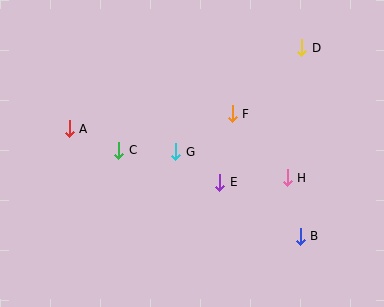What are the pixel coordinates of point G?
Point G is at (176, 152).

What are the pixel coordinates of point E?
Point E is at (220, 182).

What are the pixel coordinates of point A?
Point A is at (69, 129).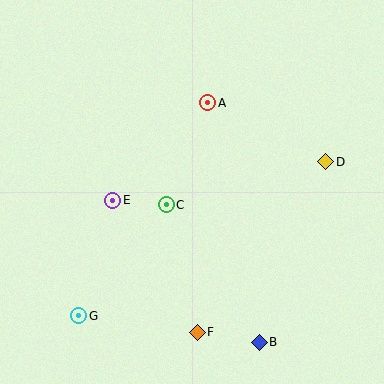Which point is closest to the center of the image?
Point C at (166, 205) is closest to the center.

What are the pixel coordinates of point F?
Point F is at (197, 332).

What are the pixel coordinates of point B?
Point B is at (259, 342).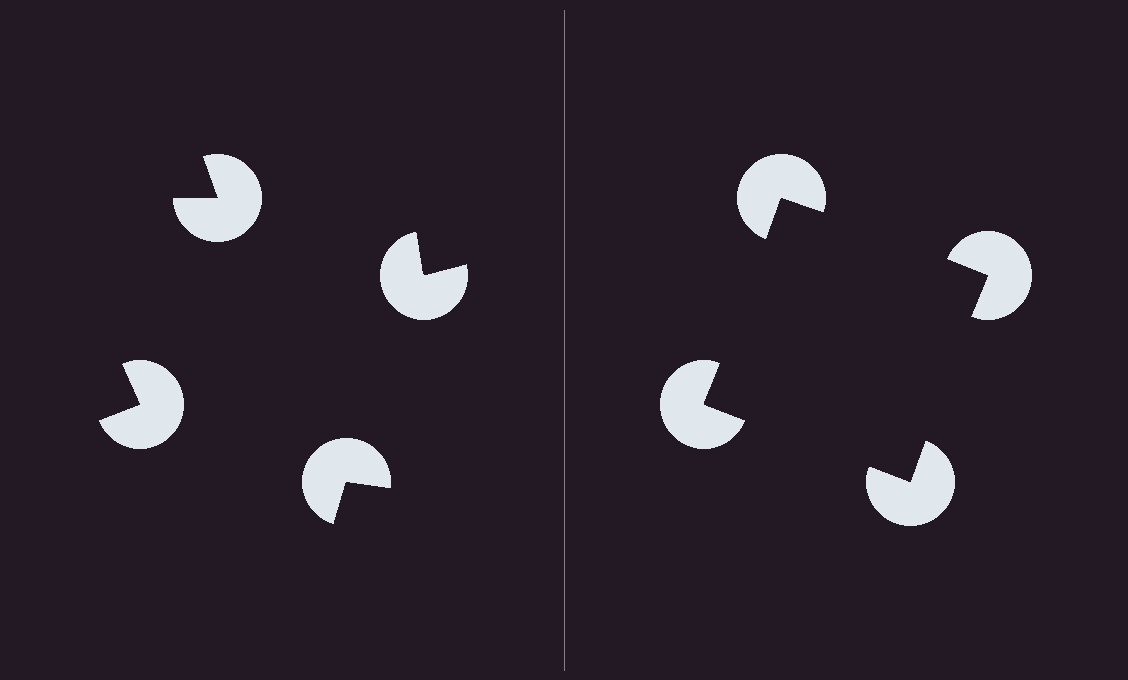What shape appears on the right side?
An illusory square.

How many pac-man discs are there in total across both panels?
8 — 4 on each side.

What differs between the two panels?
The pac-man discs are positioned identically on both sides; only the wedge orientations differ. On the right they align to a square; on the left they are misaligned.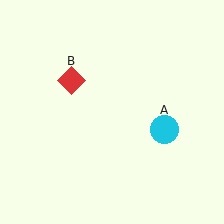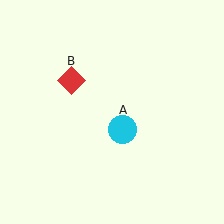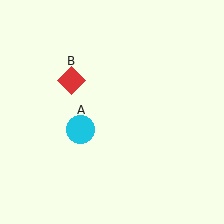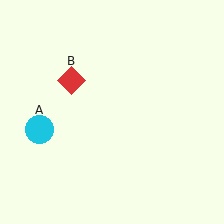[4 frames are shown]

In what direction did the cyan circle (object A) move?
The cyan circle (object A) moved left.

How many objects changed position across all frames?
1 object changed position: cyan circle (object A).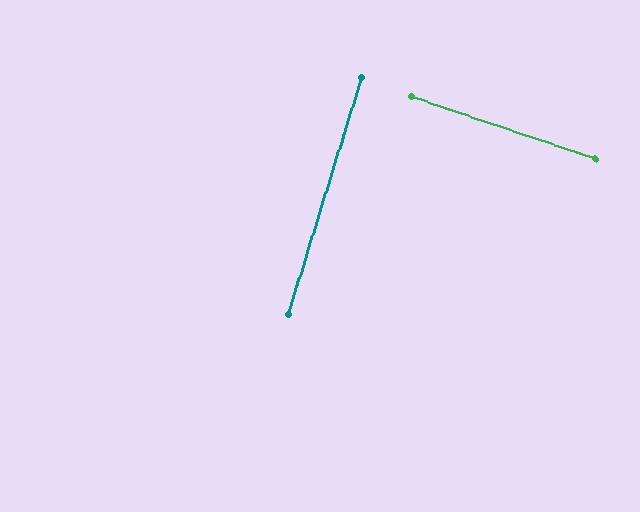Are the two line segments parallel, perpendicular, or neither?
Perpendicular — they meet at approximately 88°.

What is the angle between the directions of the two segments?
Approximately 88 degrees.